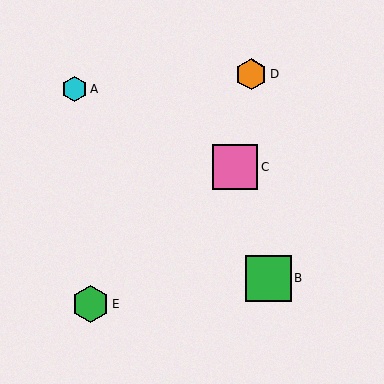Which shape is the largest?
The green square (labeled B) is the largest.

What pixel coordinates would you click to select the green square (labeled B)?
Click at (268, 278) to select the green square B.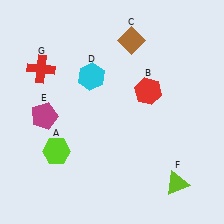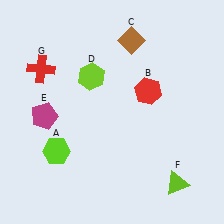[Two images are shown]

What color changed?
The hexagon (D) changed from cyan in Image 1 to lime in Image 2.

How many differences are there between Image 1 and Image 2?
There is 1 difference between the two images.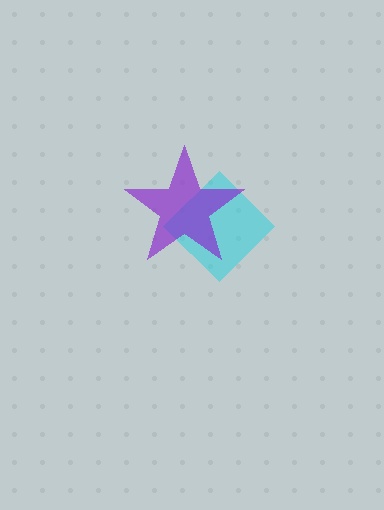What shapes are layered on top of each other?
The layered shapes are: a cyan diamond, a purple star.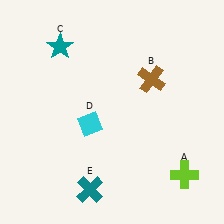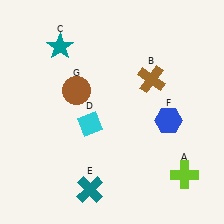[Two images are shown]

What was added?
A blue hexagon (F), a brown circle (G) were added in Image 2.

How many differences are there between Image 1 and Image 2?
There are 2 differences between the two images.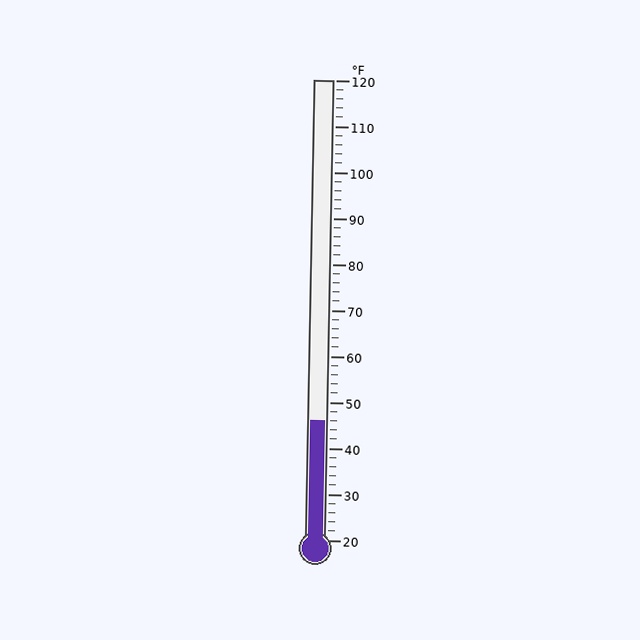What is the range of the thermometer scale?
The thermometer scale ranges from 20°F to 120°F.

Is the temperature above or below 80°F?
The temperature is below 80°F.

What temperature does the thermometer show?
The thermometer shows approximately 46°F.